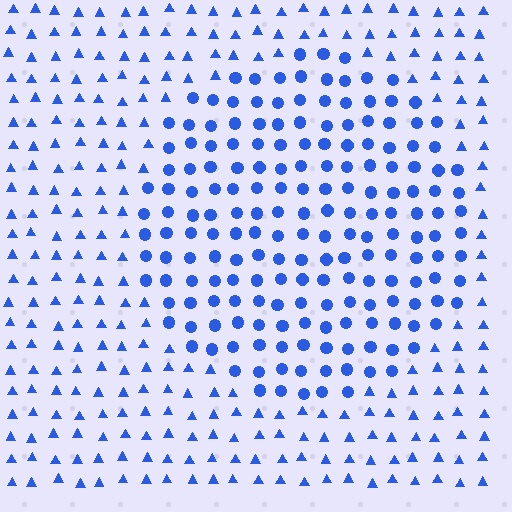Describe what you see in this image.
The image is filled with small blue elements arranged in a uniform grid. A circle-shaped region contains circles, while the surrounding area contains triangles. The boundary is defined purely by the change in element shape.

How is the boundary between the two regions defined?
The boundary is defined by a change in element shape: circles inside vs. triangles outside. All elements share the same color and spacing.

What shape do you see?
I see a circle.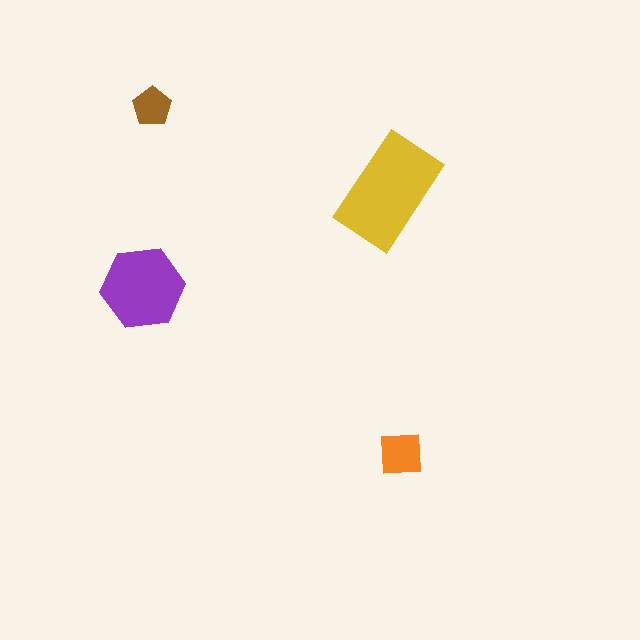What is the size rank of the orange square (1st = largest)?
3rd.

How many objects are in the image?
There are 4 objects in the image.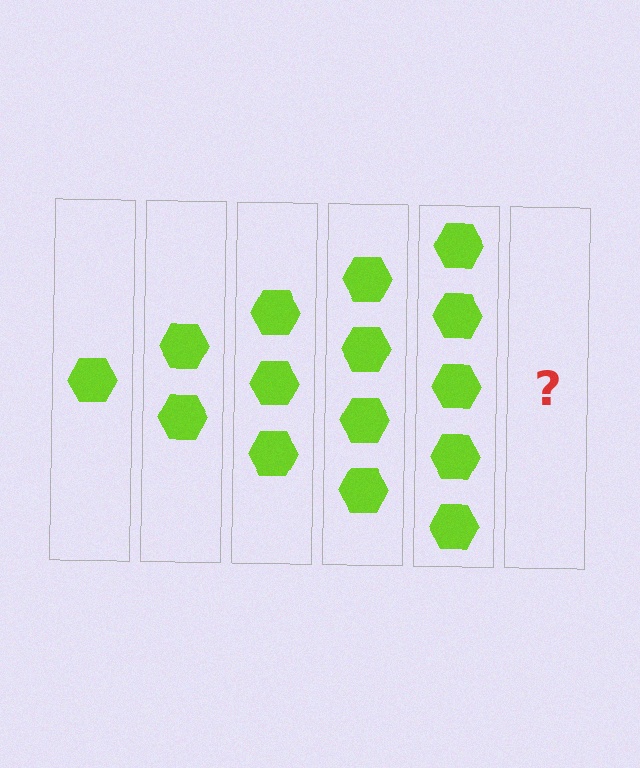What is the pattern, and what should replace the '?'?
The pattern is that each step adds one more hexagon. The '?' should be 6 hexagons.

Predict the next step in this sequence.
The next step is 6 hexagons.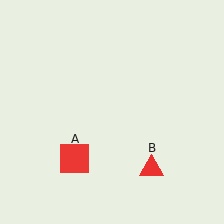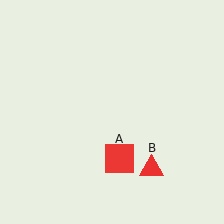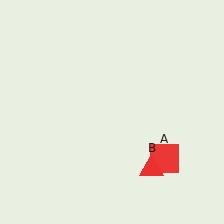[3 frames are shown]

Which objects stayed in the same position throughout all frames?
Red triangle (object B) remained stationary.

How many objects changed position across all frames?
1 object changed position: red square (object A).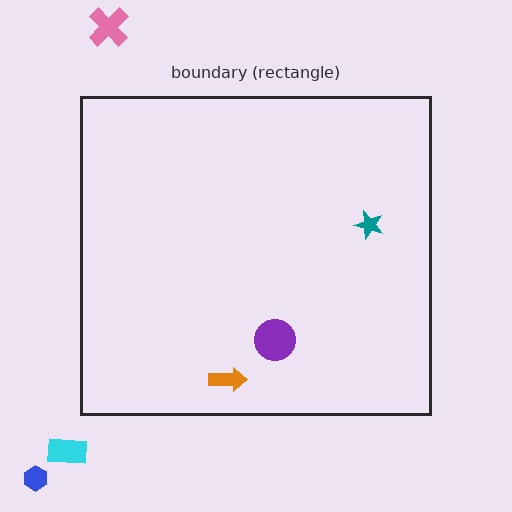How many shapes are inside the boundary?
3 inside, 3 outside.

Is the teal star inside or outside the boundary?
Inside.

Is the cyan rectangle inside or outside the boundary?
Outside.